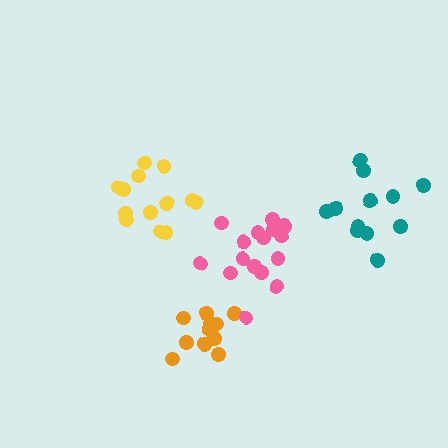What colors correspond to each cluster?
The clusters are colored: orange, teal, yellow, pink.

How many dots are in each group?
Group 1: 12 dots, Group 2: 12 dots, Group 3: 13 dots, Group 4: 16 dots (53 total).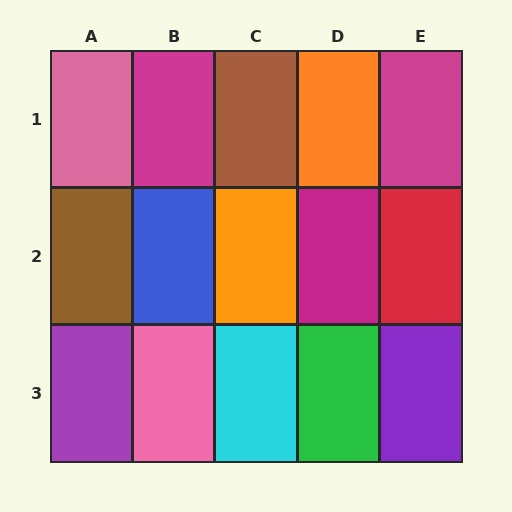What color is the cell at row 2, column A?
Brown.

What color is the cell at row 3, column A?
Purple.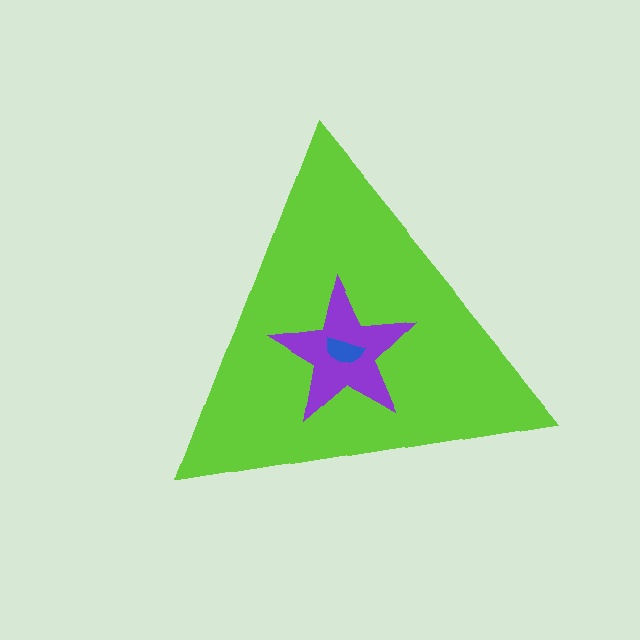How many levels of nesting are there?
3.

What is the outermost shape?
The lime triangle.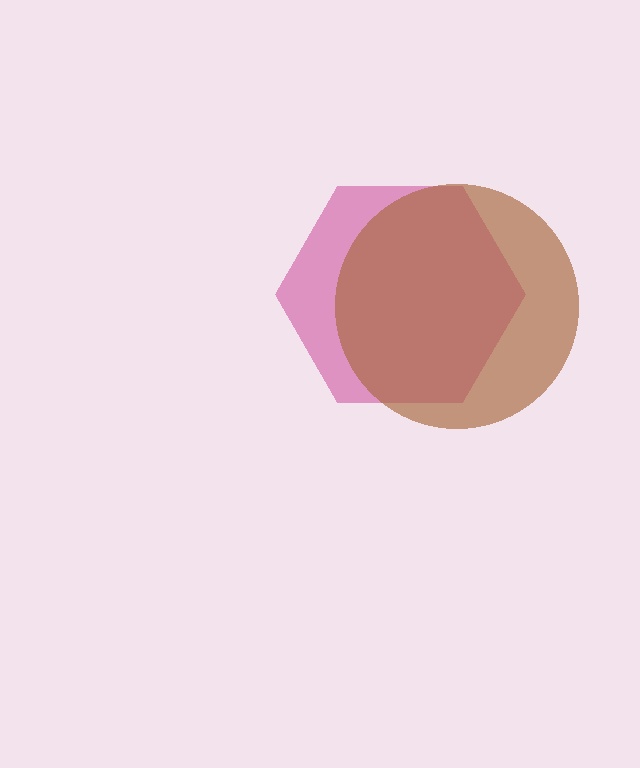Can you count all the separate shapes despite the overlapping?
Yes, there are 2 separate shapes.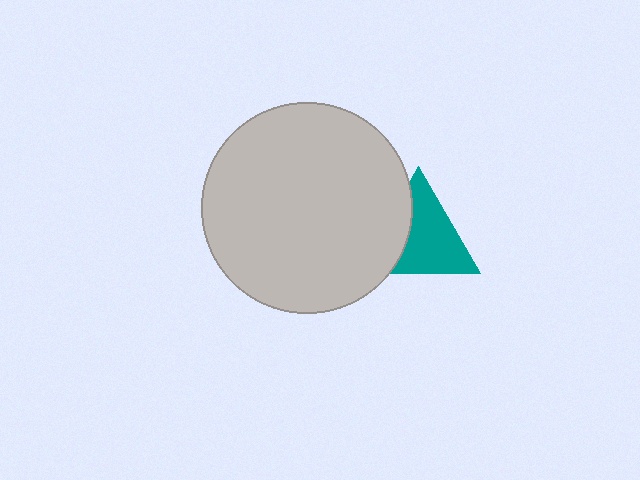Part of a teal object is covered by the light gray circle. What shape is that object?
It is a triangle.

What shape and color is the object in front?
The object in front is a light gray circle.